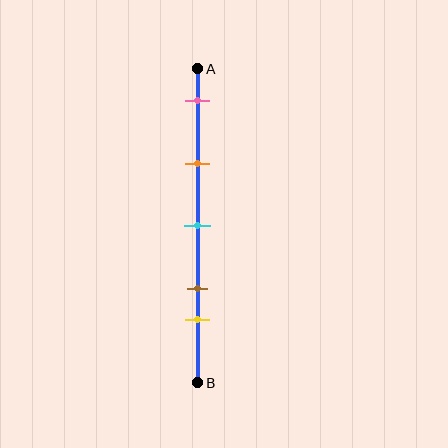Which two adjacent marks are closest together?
The brown and yellow marks are the closest adjacent pair.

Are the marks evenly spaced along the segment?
No, the marks are not evenly spaced.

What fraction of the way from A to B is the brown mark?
The brown mark is approximately 70% (0.7) of the way from A to B.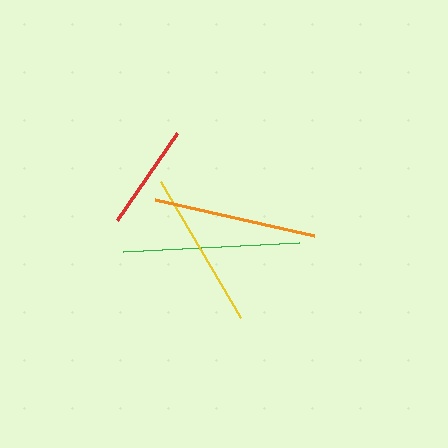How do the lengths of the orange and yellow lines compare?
The orange and yellow lines are approximately the same length.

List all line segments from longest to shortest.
From longest to shortest: green, orange, yellow, red.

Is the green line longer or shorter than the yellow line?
The green line is longer than the yellow line.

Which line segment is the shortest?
The red line is the shortest at approximately 106 pixels.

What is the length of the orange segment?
The orange segment is approximately 164 pixels long.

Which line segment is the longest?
The green line is the longest at approximately 176 pixels.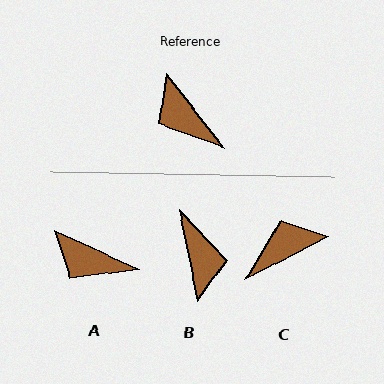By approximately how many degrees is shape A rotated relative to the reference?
Approximately 28 degrees counter-clockwise.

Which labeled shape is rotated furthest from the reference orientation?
B, about 154 degrees away.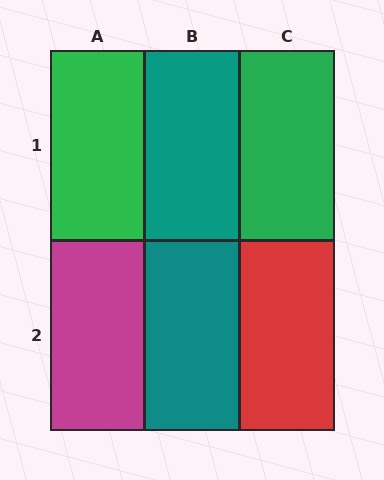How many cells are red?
1 cell is red.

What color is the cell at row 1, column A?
Green.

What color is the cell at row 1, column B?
Teal.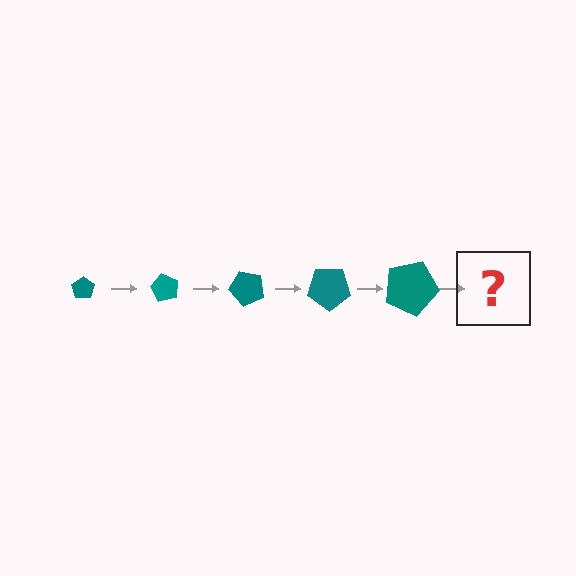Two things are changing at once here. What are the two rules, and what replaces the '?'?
The two rules are that the pentagon grows larger each step and it rotates 60 degrees each step. The '?' should be a pentagon, larger than the previous one and rotated 300 degrees from the start.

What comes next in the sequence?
The next element should be a pentagon, larger than the previous one and rotated 300 degrees from the start.